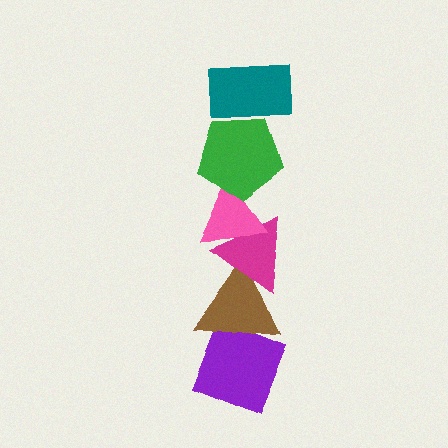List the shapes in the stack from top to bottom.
From top to bottom: the teal rectangle, the green pentagon, the pink triangle, the magenta triangle, the brown triangle, the purple diamond.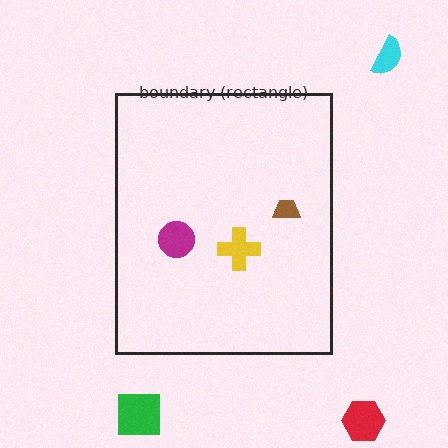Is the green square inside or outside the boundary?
Outside.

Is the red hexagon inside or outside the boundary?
Outside.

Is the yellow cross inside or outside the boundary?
Inside.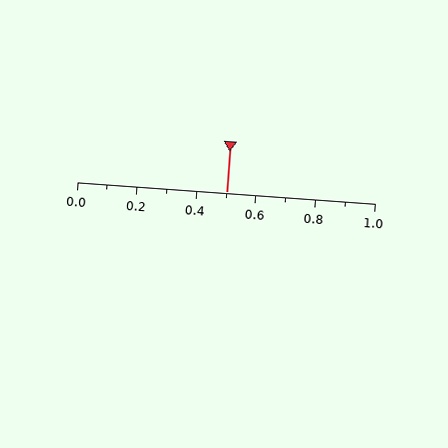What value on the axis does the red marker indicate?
The marker indicates approximately 0.5.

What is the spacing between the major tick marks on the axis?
The major ticks are spaced 0.2 apart.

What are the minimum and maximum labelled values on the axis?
The axis runs from 0.0 to 1.0.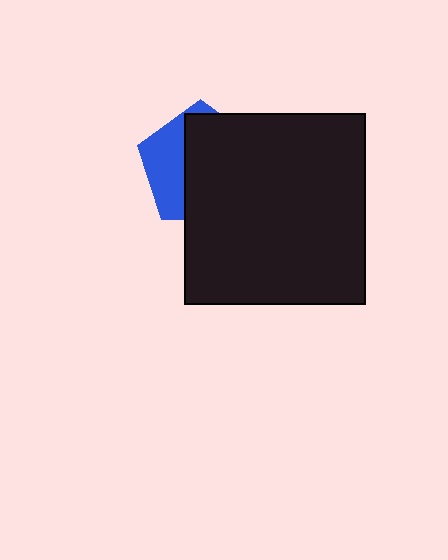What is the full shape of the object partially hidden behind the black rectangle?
The partially hidden object is a blue pentagon.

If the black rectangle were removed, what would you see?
You would see the complete blue pentagon.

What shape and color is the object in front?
The object in front is a black rectangle.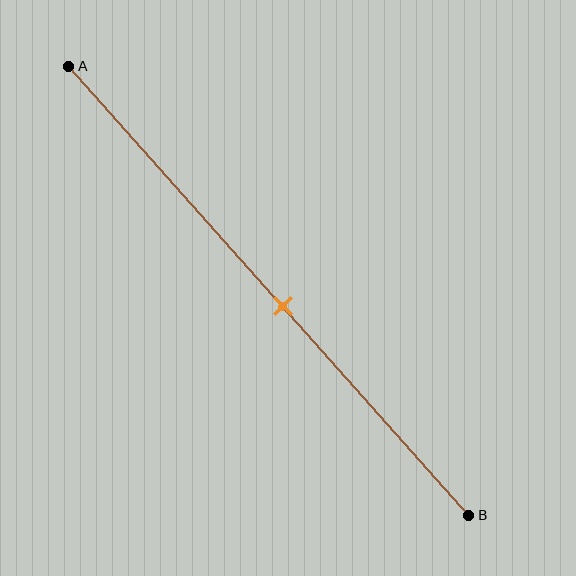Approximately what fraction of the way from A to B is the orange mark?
The orange mark is approximately 55% of the way from A to B.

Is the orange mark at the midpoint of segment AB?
No, the mark is at about 55% from A, not at the 50% midpoint.